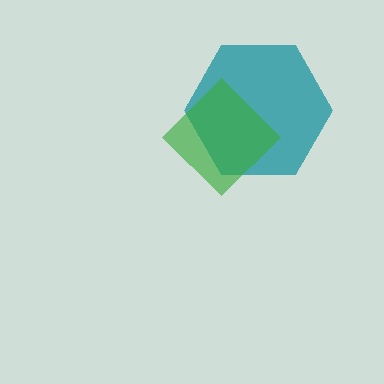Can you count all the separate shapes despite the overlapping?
Yes, there are 2 separate shapes.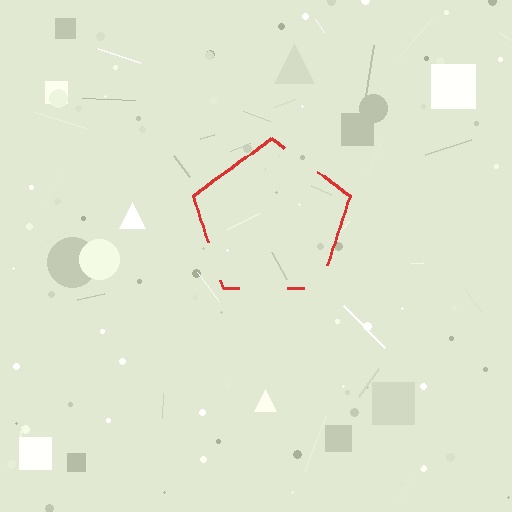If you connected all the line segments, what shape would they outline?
They would outline a pentagon.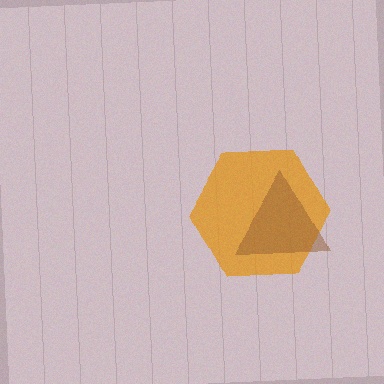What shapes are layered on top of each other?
The layered shapes are: an orange hexagon, a brown triangle.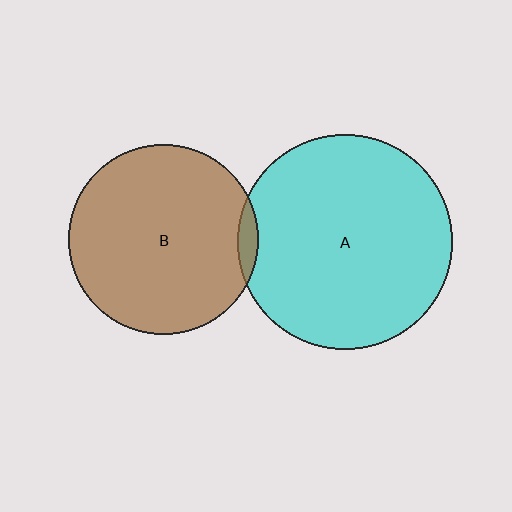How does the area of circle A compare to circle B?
Approximately 1.3 times.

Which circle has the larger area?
Circle A (cyan).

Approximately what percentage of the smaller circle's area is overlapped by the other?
Approximately 5%.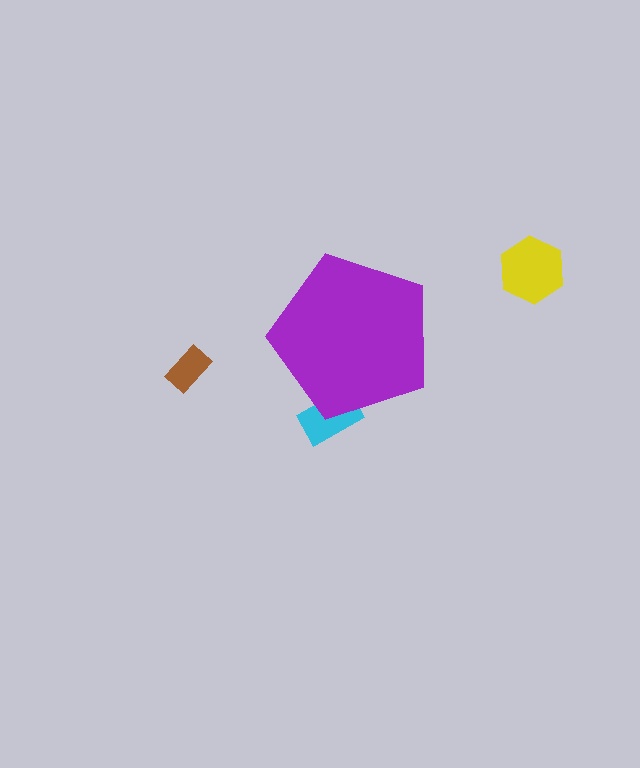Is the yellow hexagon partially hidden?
No, the yellow hexagon is fully visible.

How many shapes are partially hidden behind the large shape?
1 shape is partially hidden.